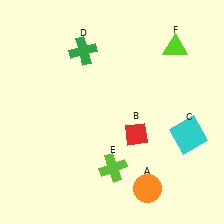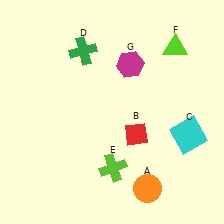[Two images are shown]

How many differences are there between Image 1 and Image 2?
There is 1 difference between the two images.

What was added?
A magenta hexagon (G) was added in Image 2.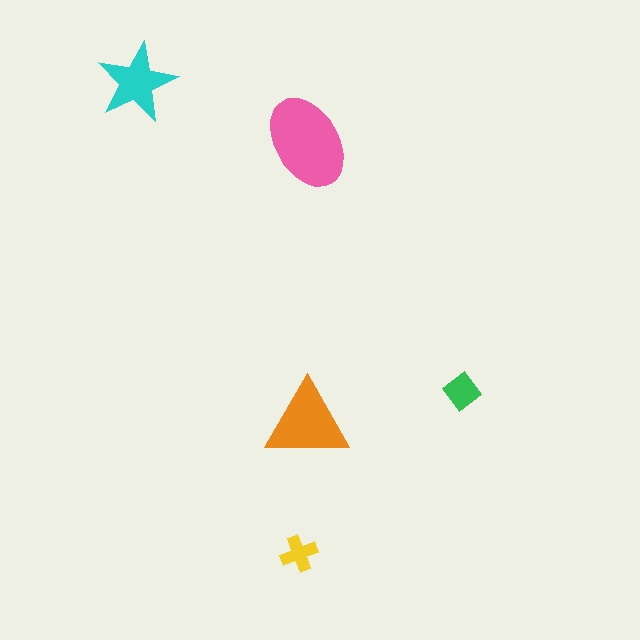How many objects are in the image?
There are 5 objects in the image.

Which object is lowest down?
The yellow cross is bottommost.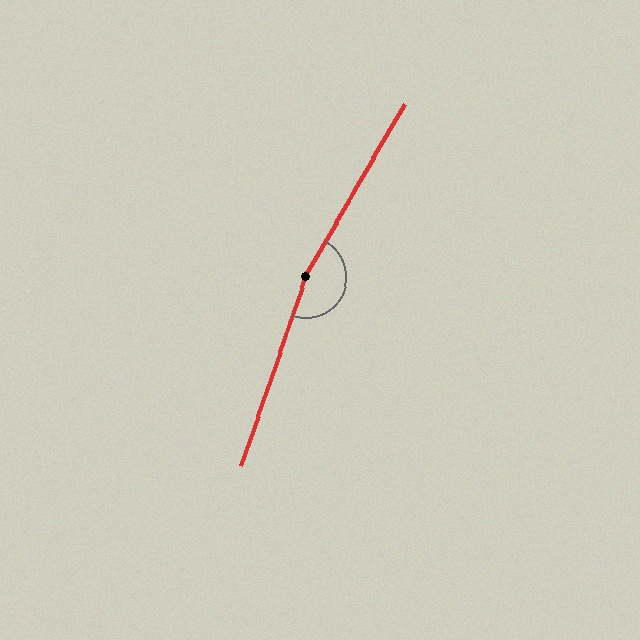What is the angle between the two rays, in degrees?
Approximately 169 degrees.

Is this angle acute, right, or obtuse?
It is obtuse.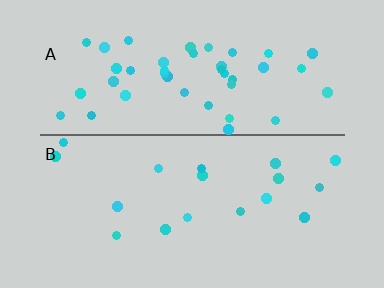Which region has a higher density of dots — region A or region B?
A (the top).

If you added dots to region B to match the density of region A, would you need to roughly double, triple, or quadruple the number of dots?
Approximately double.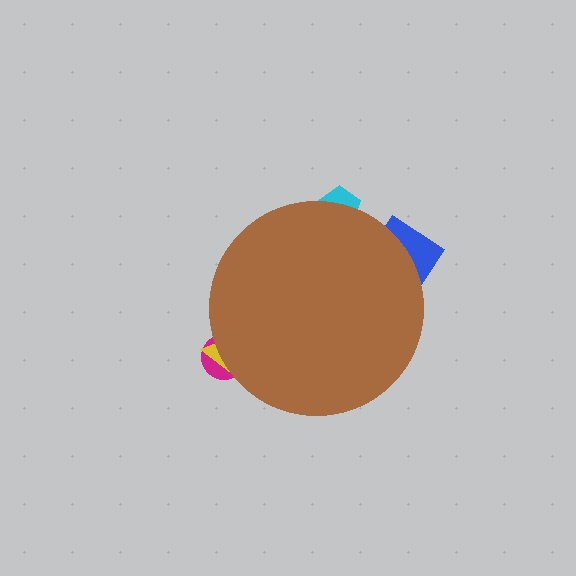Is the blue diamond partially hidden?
Yes, the blue diamond is partially hidden behind the brown circle.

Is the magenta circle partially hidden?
Yes, the magenta circle is partially hidden behind the brown circle.